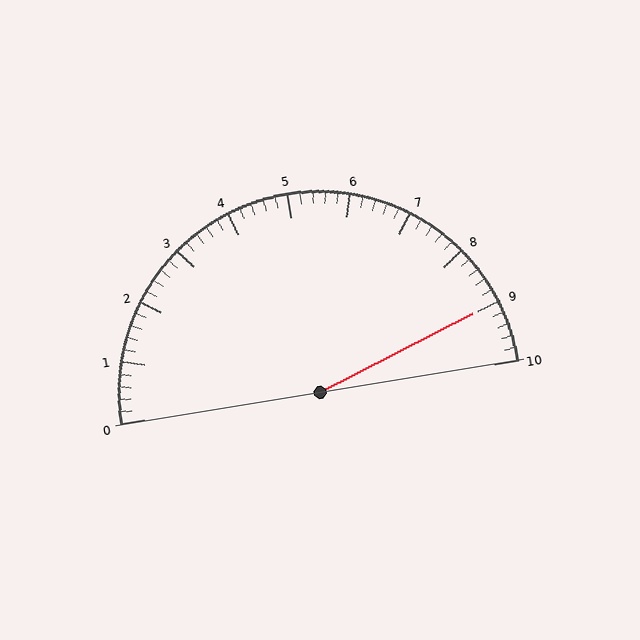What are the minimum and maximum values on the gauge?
The gauge ranges from 0 to 10.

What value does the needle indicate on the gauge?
The needle indicates approximately 9.0.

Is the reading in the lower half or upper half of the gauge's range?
The reading is in the upper half of the range (0 to 10).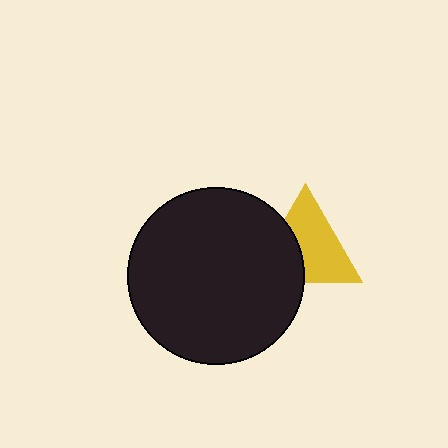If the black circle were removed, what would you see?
You would see the complete yellow triangle.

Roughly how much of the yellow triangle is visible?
About half of it is visible (roughly 63%).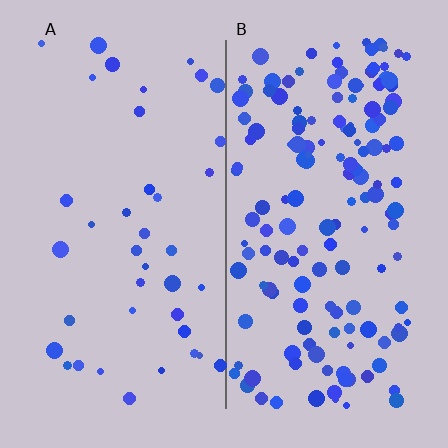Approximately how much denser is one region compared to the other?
Approximately 3.8× — region B over region A.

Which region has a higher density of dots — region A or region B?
B (the right).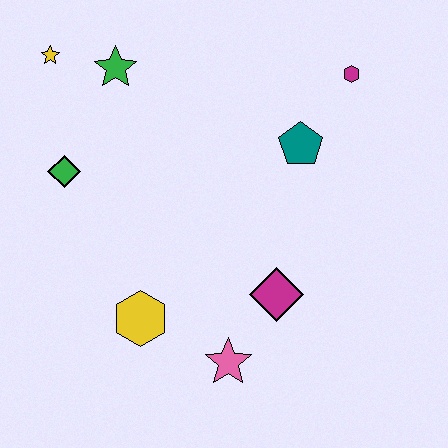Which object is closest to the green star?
The yellow star is closest to the green star.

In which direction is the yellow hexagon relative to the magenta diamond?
The yellow hexagon is to the left of the magenta diamond.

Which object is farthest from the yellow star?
The pink star is farthest from the yellow star.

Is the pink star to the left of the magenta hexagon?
Yes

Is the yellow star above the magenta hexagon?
Yes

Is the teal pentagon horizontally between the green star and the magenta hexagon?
Yes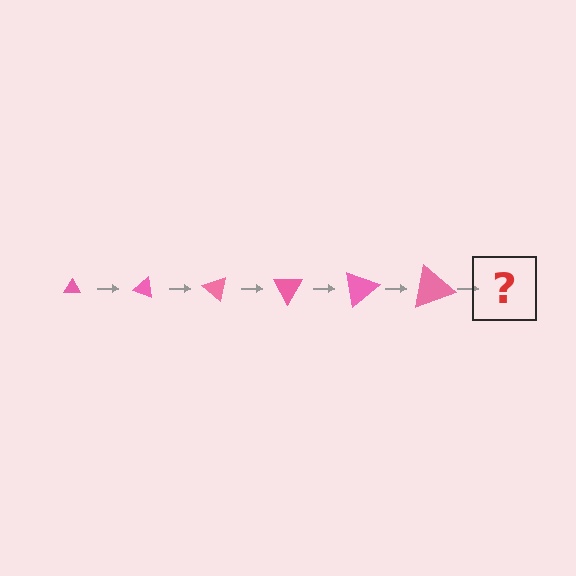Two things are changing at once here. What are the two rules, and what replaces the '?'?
The two rules are that the triangle grows larger each step and it rotates 20 degrees each step. The '?' should be a triangle, larger than the previous one and rotated 120 degrees from the start.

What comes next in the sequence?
The next element should be a triangle, larger than the previous one and rotated 120 degrees from the start.